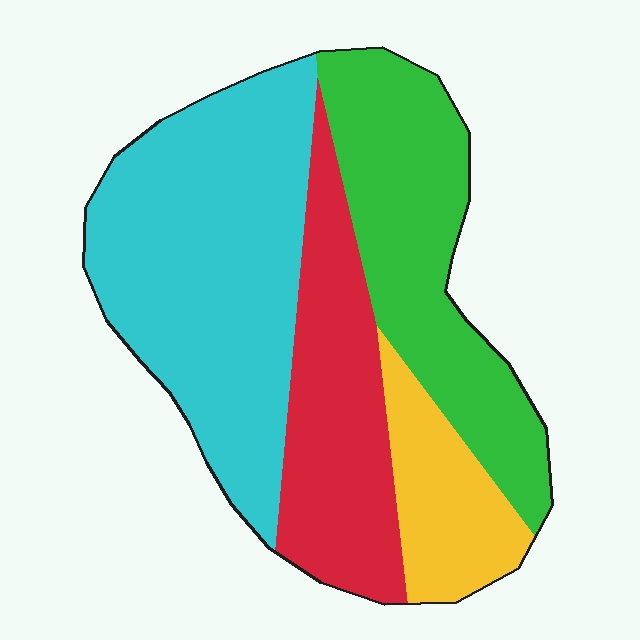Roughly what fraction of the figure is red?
Red covers roughly 20% of the figure.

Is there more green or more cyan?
Cyan.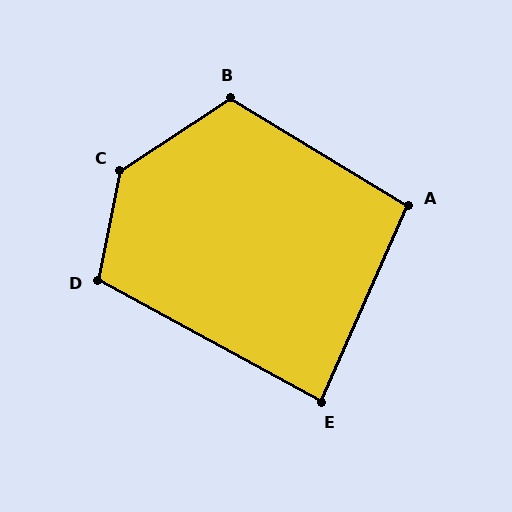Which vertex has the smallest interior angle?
E, at approximately 85 degrees.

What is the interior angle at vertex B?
Approximately 115 degrees (obtuse).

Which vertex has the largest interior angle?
C, at approximately 135 degrees.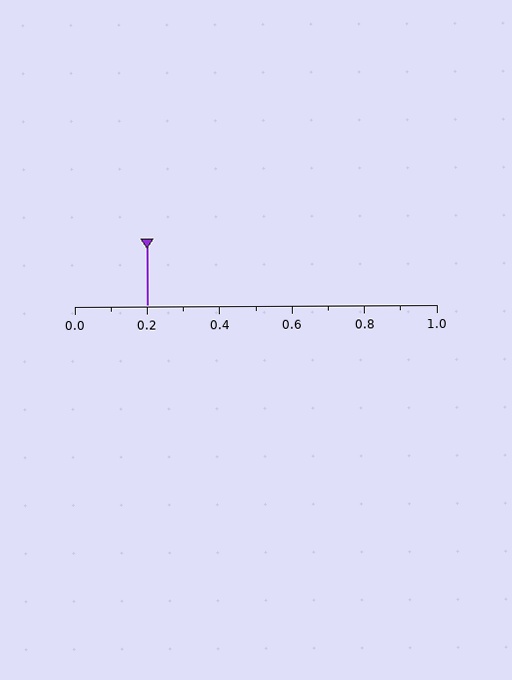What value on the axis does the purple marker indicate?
The marker indicates approximately 0.2.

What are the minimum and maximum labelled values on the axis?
The axis runs from 0.0 to 1.0.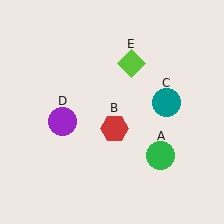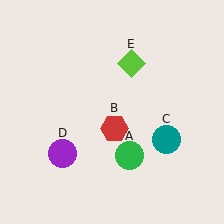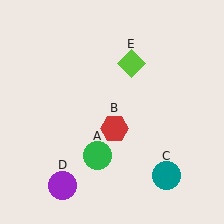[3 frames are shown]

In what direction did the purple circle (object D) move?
The purple circle (object D) moved down.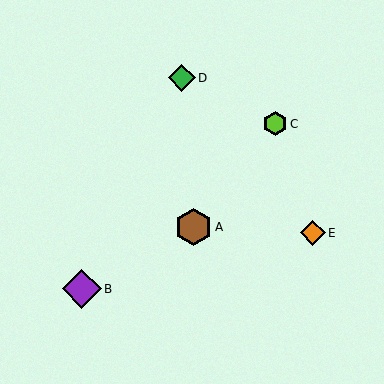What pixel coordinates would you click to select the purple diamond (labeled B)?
Click at (82, 289) to select the purple diamond B.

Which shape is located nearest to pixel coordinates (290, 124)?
The lime hexagon (labeled C) at (275, 124) is nearest to that location.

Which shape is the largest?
The purple diamond (labeled B) is the largest.